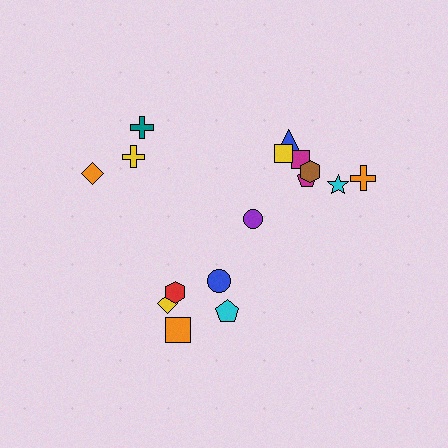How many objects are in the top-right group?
There are 8 objects.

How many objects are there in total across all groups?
There are 16 objects.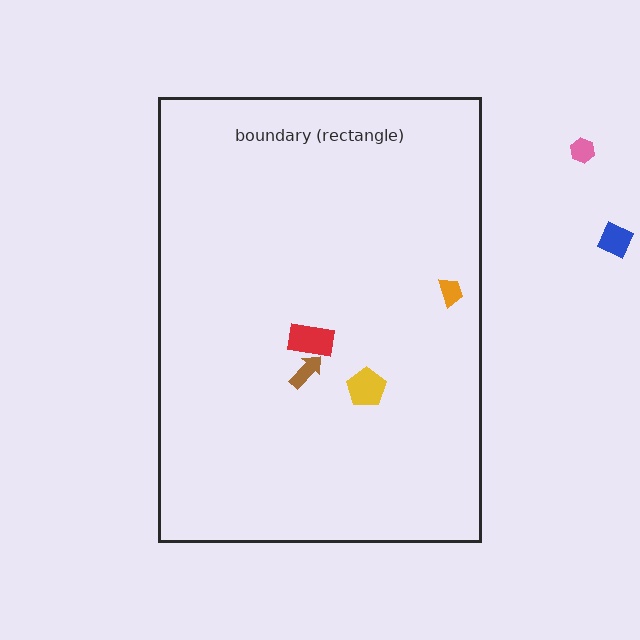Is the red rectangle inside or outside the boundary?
Inside.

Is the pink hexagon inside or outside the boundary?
Outside.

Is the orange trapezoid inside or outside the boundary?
Inside.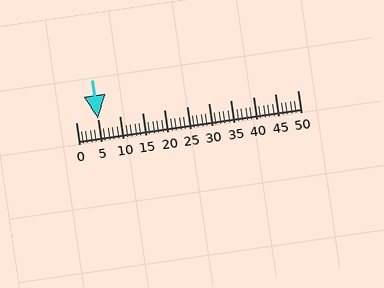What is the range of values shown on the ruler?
The ruler shows values from 0 to 50.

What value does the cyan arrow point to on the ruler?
The cyan arrow points to approximately 5.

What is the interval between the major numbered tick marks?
The major tick marks are spaced 5 units apart.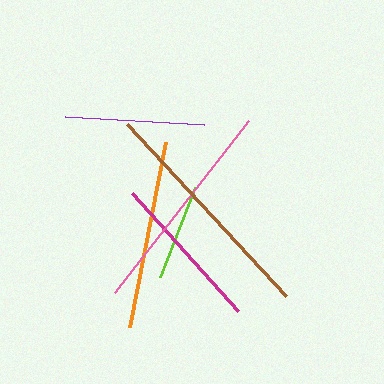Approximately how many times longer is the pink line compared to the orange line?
The pink line is approximately 1.2 times the length of the orange line.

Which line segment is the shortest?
The lime line is the shortest at approximately 97 pixels.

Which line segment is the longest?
The brown line is the longest at approximately 234 pixels.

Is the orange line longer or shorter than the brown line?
The brown line is longer than the orange line.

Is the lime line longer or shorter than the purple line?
The purple line is longer than the lime line.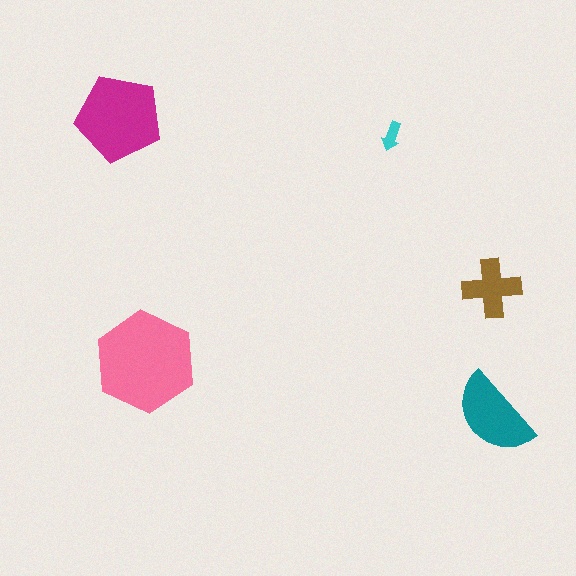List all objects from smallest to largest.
The cyan arrow, the brown cross, the teal semicircle, the magenta pentagon, the pink hexagon.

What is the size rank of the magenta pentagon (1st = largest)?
2nd.